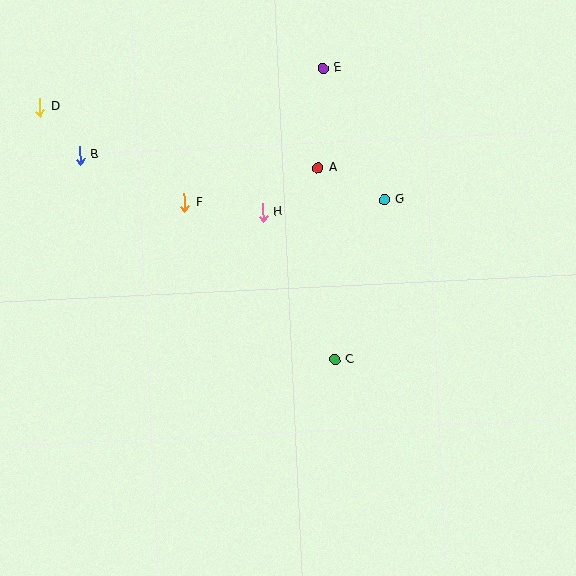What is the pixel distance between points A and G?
The distance between A and G is 74 pixels.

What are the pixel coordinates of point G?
Point G is at (384, 199).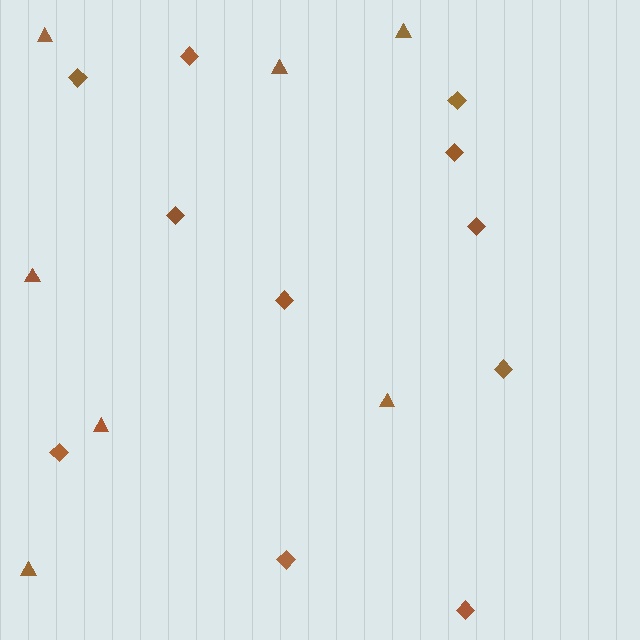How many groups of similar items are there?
There are 2 groups: one group of diamonds (11) and one group of triangles (7).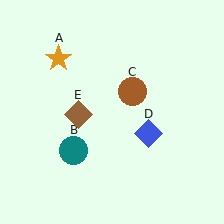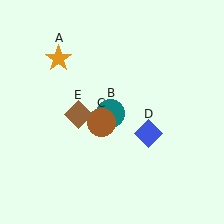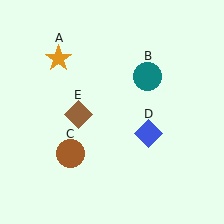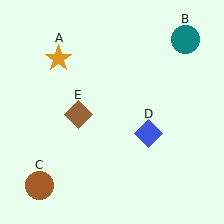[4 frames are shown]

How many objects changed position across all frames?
2 objects changed position: teal circle (object B), brown circle (object C).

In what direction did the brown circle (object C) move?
The brown circle (object C) moved down and to the left.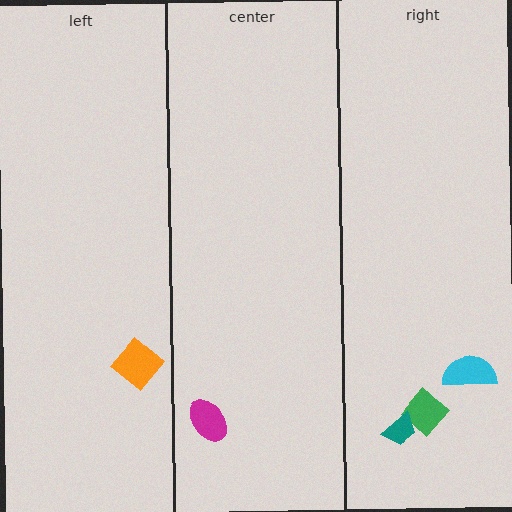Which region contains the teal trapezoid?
The right region.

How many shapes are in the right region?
3.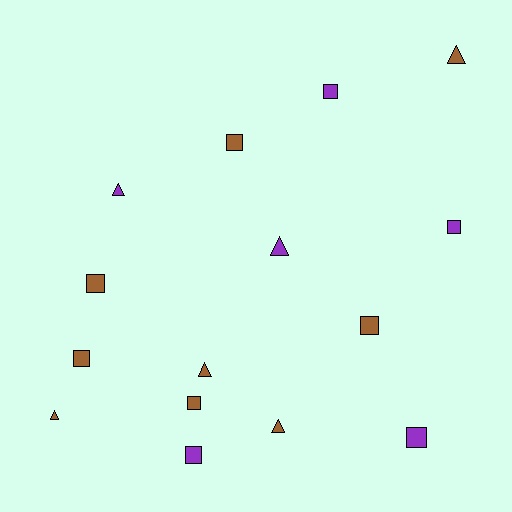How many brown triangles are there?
There are 4 brown triangles.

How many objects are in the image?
There are 15 objects.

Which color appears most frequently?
Brown, with 9 objects.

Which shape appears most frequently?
Square, with 9 objects.